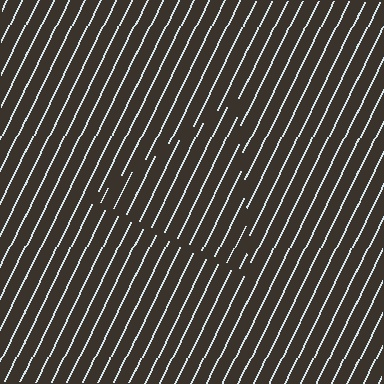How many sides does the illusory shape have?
3 sides — the line-ends trace a triangle.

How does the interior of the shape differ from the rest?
The interior of the shape contains the same grating, shifted by half a period — the contour is defined by the phase discontinuity where line-ends from the inner and outer gratings abut.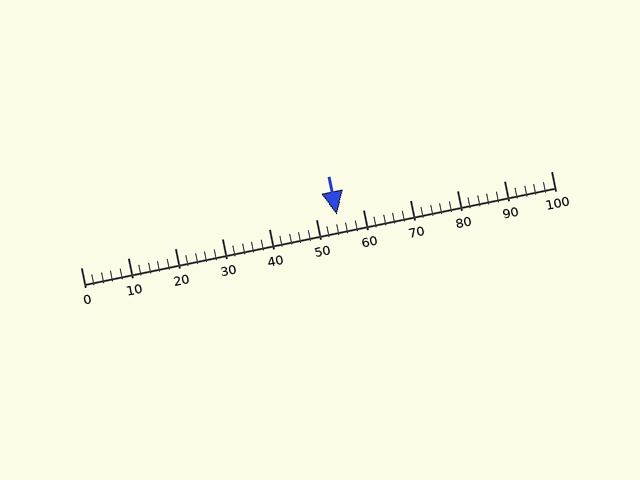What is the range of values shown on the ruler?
The ruler shows values from 0 to 100.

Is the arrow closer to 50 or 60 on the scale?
The arrow is closer to 50.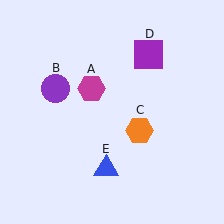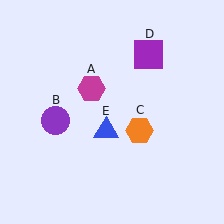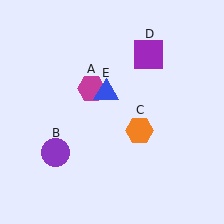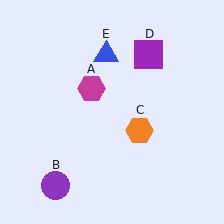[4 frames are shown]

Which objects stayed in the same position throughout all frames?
Magenta hexagon (object A) and orange hexagon (object C) and purple square (object D) remained stationary.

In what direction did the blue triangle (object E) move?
The blue triangle (object E) moved up.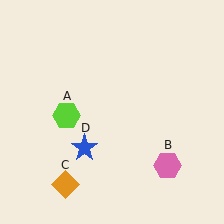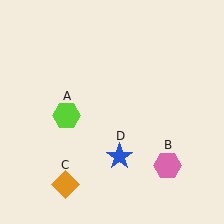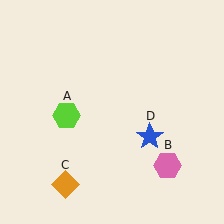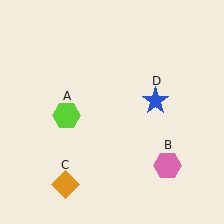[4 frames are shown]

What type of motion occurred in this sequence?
The blue star (object D) rotated counterclockwise around the center of the scene.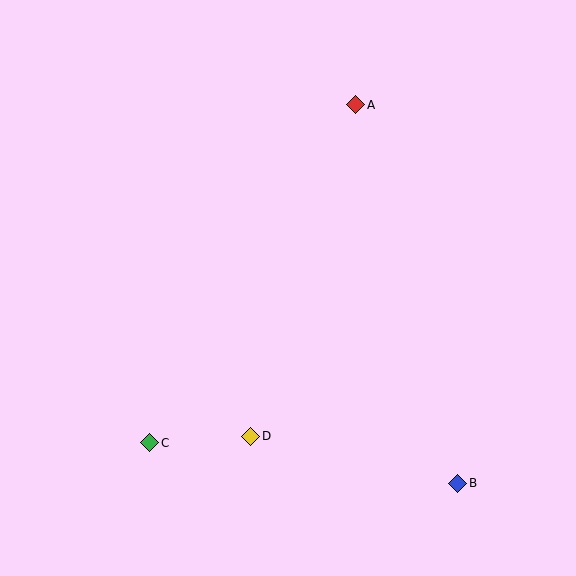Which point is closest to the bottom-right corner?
Point B is closest to the bottom-right corner.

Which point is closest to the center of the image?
Point D at (251, 436) is closest to the center.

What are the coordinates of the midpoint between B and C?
The midpoint between B and C is at (304, 463).